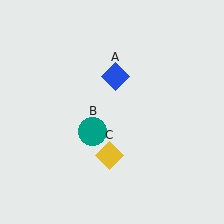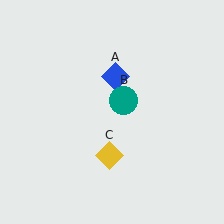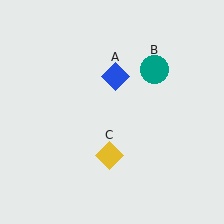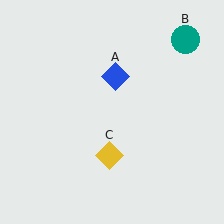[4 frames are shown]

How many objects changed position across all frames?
1 object changed position: teal circle (object B).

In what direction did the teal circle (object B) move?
The teal circle (object B) moved up and to the right.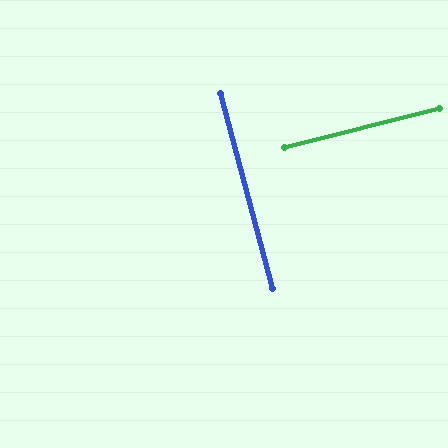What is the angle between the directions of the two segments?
Approximately 89 degrees.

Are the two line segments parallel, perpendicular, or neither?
Perpendicular — they meet at approximately 89°.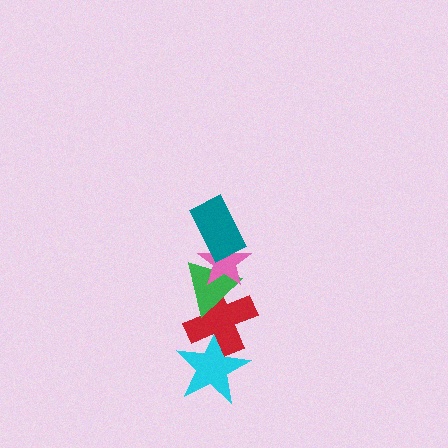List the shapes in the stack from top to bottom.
From top to bottom: the teal rectangle, the pink star, the green triangle, the red cross, the cyan star.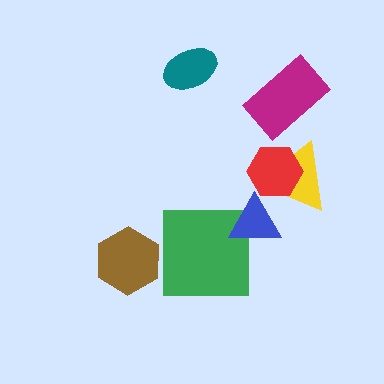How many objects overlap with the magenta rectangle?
0 objects overlap with the magenta rectangle.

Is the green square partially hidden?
Yes, it is partially covered by another shape.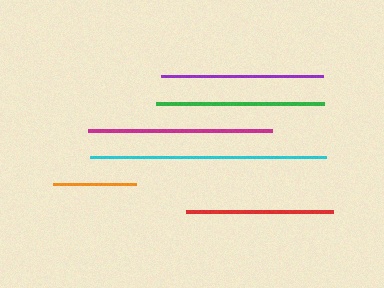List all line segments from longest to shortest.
From longest to shortest: cyan, magenta, green, purple, red, orange.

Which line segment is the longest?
The cyan line is the longest at approximately 236 pixels.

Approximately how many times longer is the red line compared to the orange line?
The red line is approximately 1.8 times the length of the orange line.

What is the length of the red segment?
The red segment is approximately 147 pixels long.